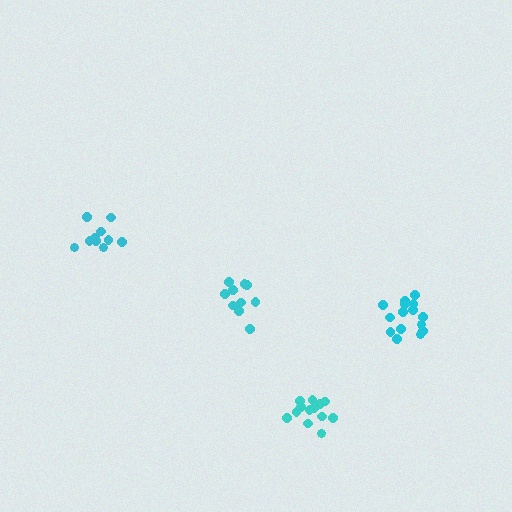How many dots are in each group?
Group 1: 13 dots, Group 2: 10 dots, Group 3: 15 dots, Group 4: 10 dots (48 total).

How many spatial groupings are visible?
There are 4 spatial groupings.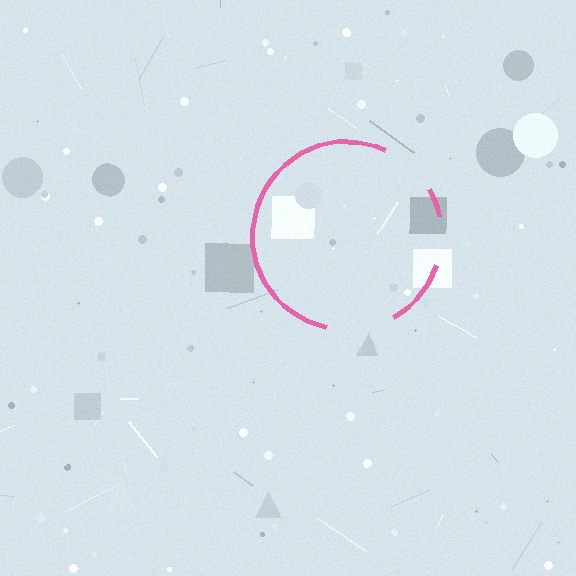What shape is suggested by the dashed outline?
The dashed outline suggests a circle.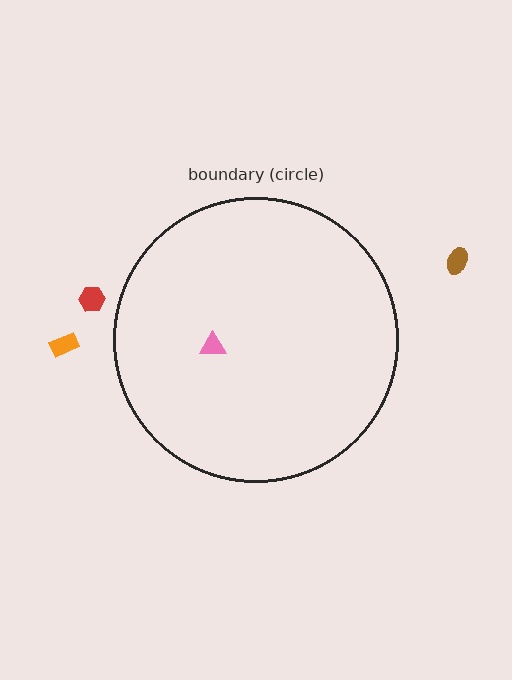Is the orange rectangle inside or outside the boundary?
Outside.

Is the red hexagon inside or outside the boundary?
Outside.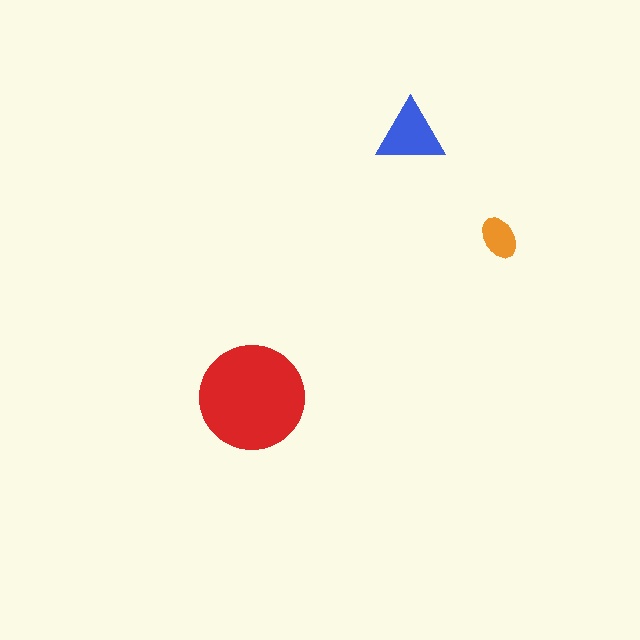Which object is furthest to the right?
The orange ellipse is rightmost.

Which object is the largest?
The red circle.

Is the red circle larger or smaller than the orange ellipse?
Larger.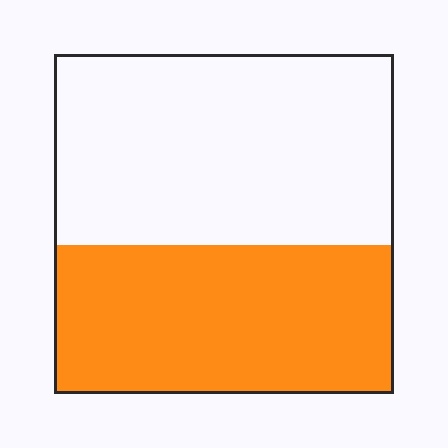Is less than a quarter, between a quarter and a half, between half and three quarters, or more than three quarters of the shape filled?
Between a quarter and a half.